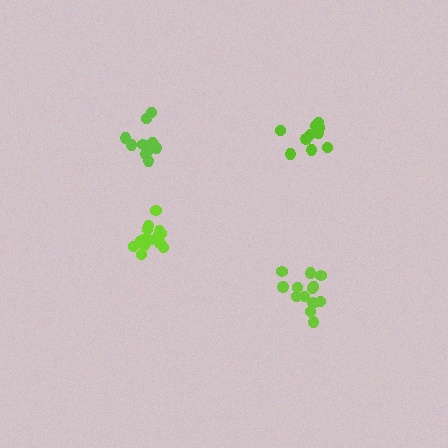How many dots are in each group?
Group 1: 10 dots, Group 2: 14 dots, Group 3: 11 dots, Group 4: 13 dots (48 total).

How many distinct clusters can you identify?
There are 4 distinct clusters.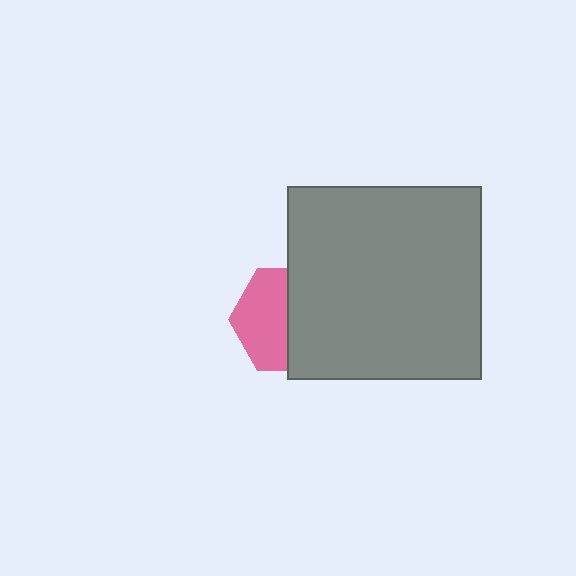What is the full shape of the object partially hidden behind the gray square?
The partially hidden object is a pink hexagon.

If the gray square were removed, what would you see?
You would see the complete pink hexagon.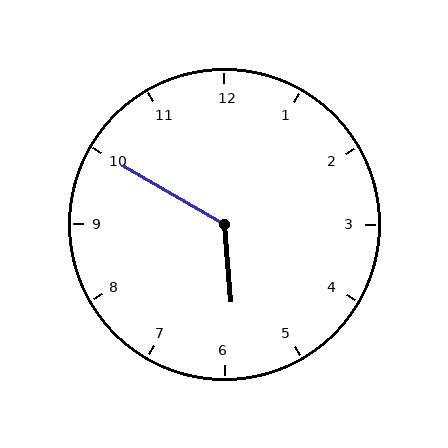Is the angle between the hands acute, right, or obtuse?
It is obtuse.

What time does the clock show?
5:50.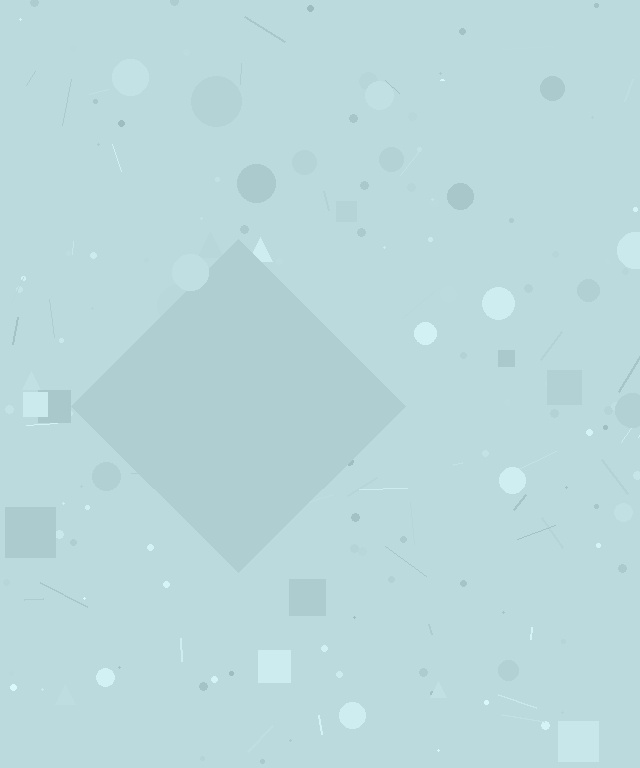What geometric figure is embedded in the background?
A diamond is embedded in the background.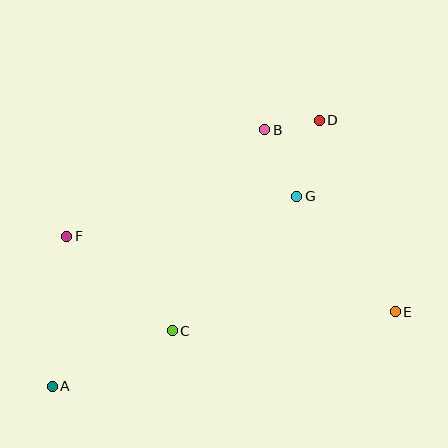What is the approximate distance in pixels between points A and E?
The distance between A and E is approximately 351 pixels.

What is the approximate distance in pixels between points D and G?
The distance between D and G is approximately 79 pixels.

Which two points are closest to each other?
Points B and D are closest to each other.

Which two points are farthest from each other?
Points A and D are farthest from each other.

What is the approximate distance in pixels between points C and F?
The distance between C and F is approximately 142 pixels.